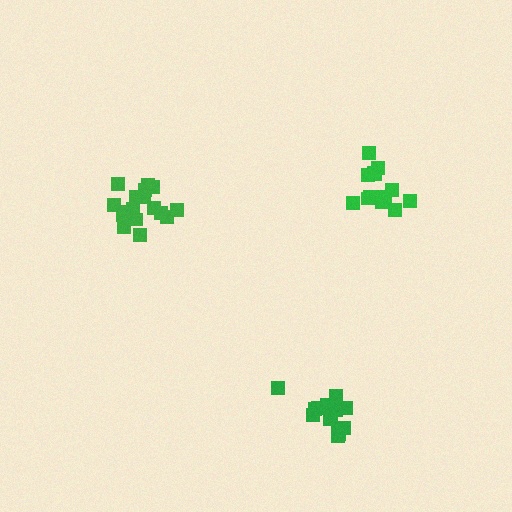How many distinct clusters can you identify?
There are 3 distinct clusters.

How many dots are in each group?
Group 1: 14 dots, Group 2: 17 dots, Group 3: 15 dots (46 total).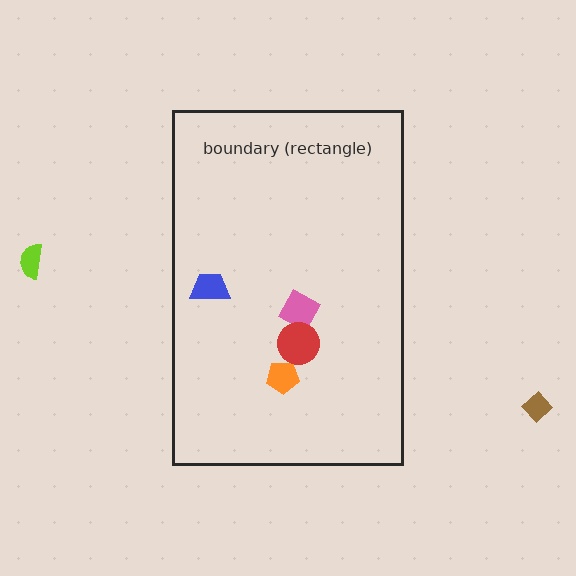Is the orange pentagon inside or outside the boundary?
Inside.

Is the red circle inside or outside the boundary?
Inside.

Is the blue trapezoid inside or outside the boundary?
Inside.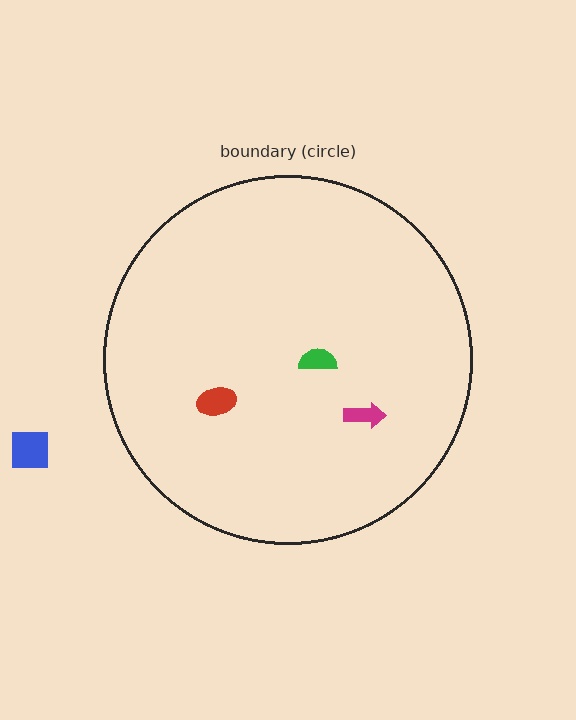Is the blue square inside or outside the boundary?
Outside.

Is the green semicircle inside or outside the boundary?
Inside.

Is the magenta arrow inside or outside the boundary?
Inside.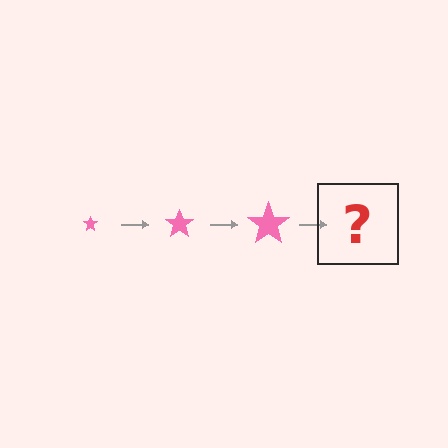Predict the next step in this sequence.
The next step is a pink star, larger than the previous one.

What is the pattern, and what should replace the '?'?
The pattern is that the star gets progressively larger each step. The '?' should be a pink star, larger than the previous one.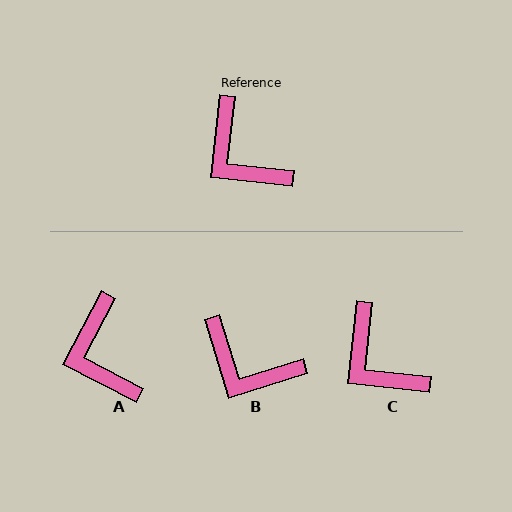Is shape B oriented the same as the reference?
No, it is off by about 24 degrees.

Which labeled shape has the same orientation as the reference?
C.